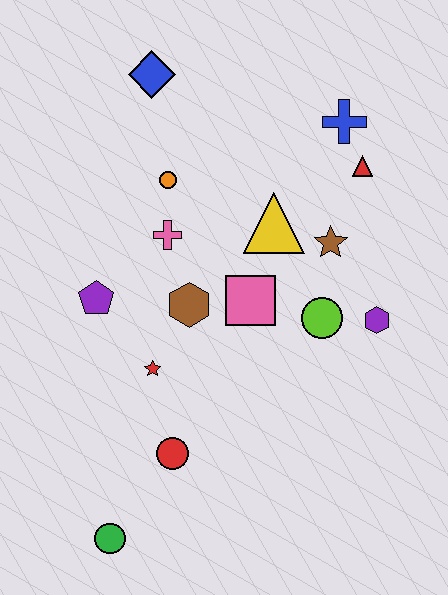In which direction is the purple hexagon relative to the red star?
The purple hexagon is to the right of the red star.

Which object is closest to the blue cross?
The red triangle is closest to the blue cross.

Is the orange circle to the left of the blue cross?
Yes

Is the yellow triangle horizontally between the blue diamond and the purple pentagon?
No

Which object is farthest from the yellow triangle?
The green circle is farthest from the yellow triangle.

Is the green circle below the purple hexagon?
Yes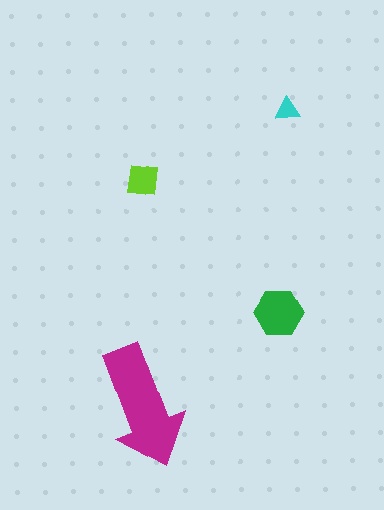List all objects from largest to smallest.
The magenta arrow, the green hexagon, the lime square, the cyan triangle.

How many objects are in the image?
There are 4 objects in the image.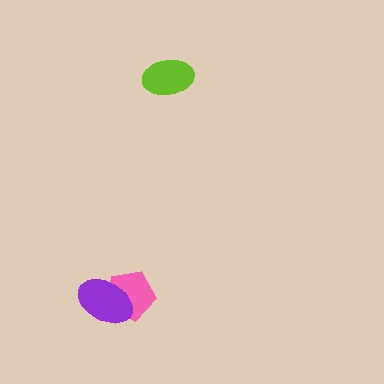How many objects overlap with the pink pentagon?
1 object overlaps with the pink pentagon.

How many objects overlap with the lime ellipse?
0 objects overlap with the lime ellipse.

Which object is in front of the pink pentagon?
The purple ellipse is in front of the pink pentagon.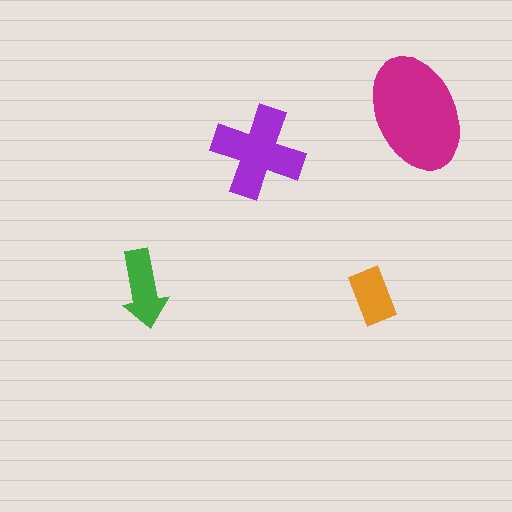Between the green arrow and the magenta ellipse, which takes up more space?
The magenta ellipse.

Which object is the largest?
The magenta ellipse.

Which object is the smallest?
The orange rectangle.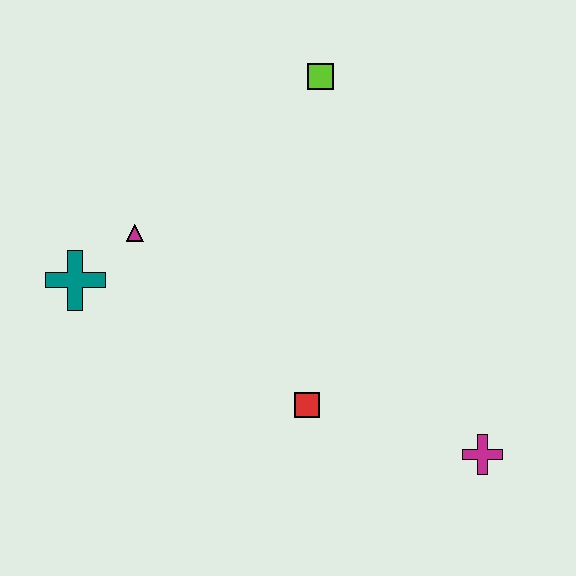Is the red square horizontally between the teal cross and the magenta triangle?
No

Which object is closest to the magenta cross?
The red square is closest to the magenta cross.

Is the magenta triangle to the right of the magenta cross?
No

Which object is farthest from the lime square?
The magenta cross is farthest from the lime square.